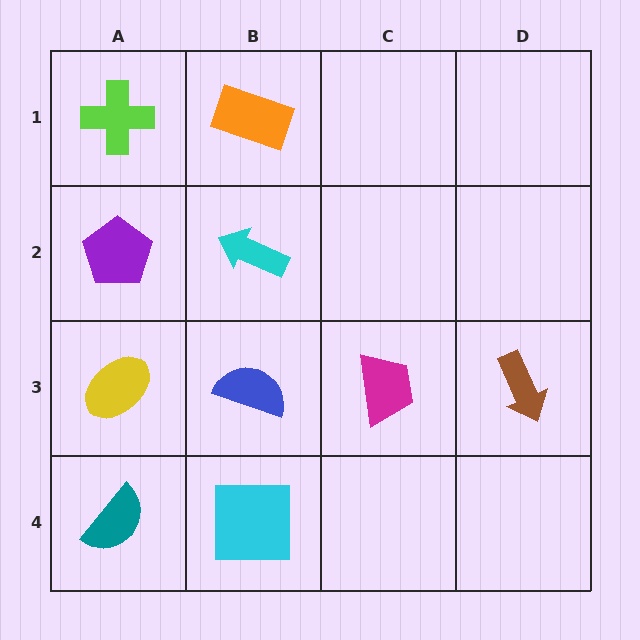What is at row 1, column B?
An orange rectangle.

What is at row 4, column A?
A teal semicircle.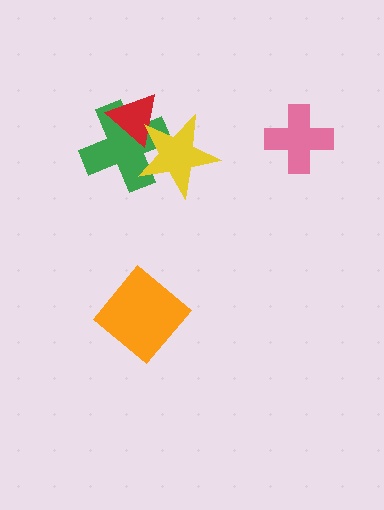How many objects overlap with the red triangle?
2 objects overlap with the red triangle.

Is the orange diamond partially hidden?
No, no other shape covers it.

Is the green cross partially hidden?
Yes, it is partially covered by another shape.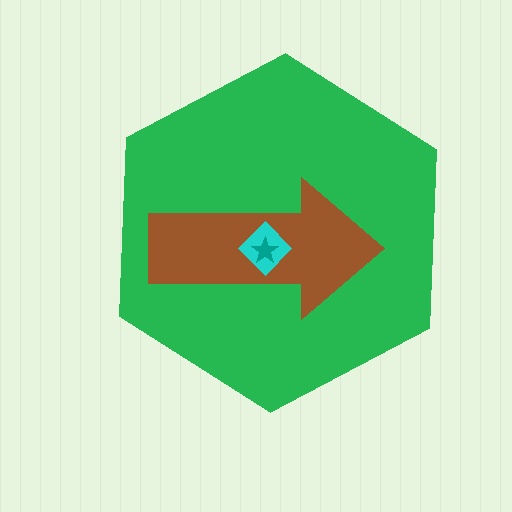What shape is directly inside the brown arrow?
The cyan diamond.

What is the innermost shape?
The teal star.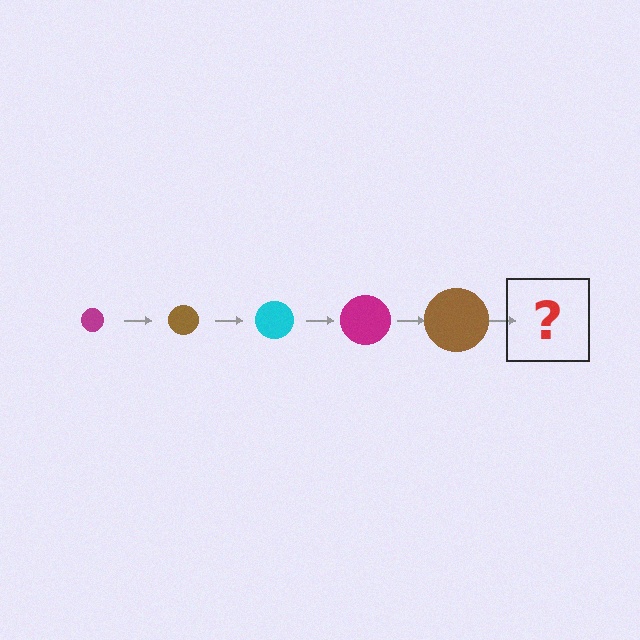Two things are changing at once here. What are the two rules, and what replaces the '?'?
The two rules are that the circle grows larger each step and the color cycles through magenta, brown, and cyan. The '?' should be a cyan circle, larger than the previous one.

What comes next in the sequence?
The next element should be a cyan circle, larger than the previous one.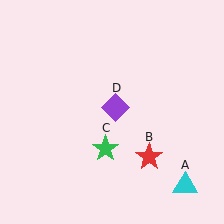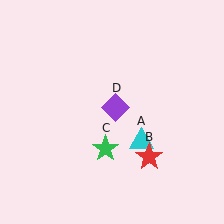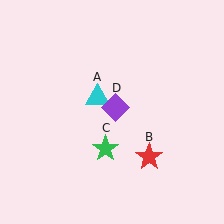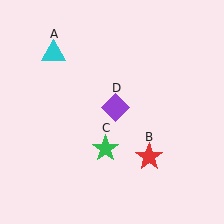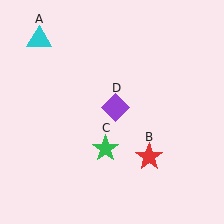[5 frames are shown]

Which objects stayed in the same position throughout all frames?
Red star (object B) and green star (object C) and purple diamond (object D) remained stationary.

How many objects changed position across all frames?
1 object changed position: cyan triangle (object A).